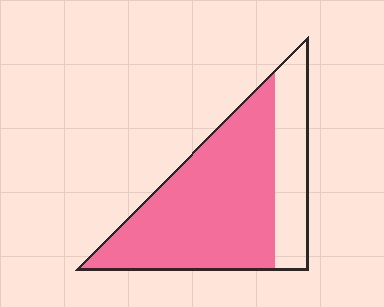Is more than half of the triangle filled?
Yes.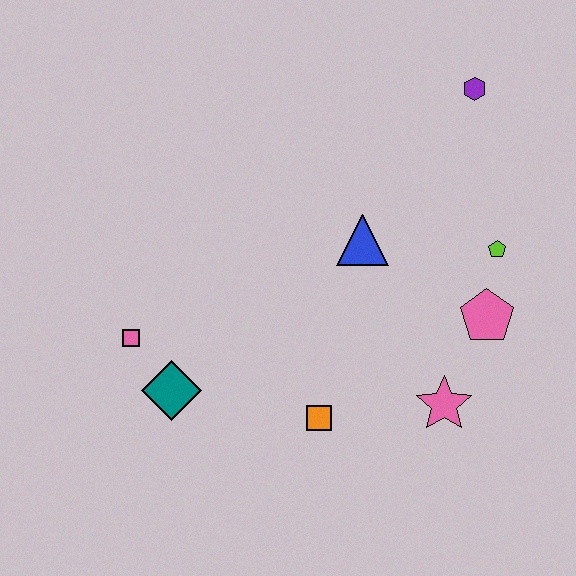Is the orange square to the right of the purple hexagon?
No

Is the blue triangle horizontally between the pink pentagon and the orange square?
Yes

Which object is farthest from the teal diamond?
The purple hexagon is farthest from the teal diamond.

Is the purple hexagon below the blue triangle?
No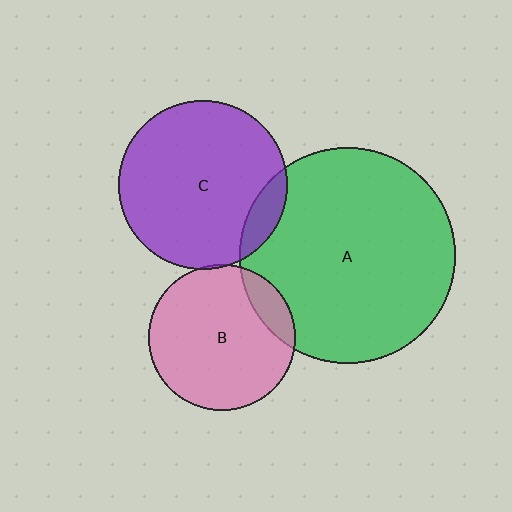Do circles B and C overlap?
Yes.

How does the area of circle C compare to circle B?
Approximately 1.3 times.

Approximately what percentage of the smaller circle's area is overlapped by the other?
Approximately 5%.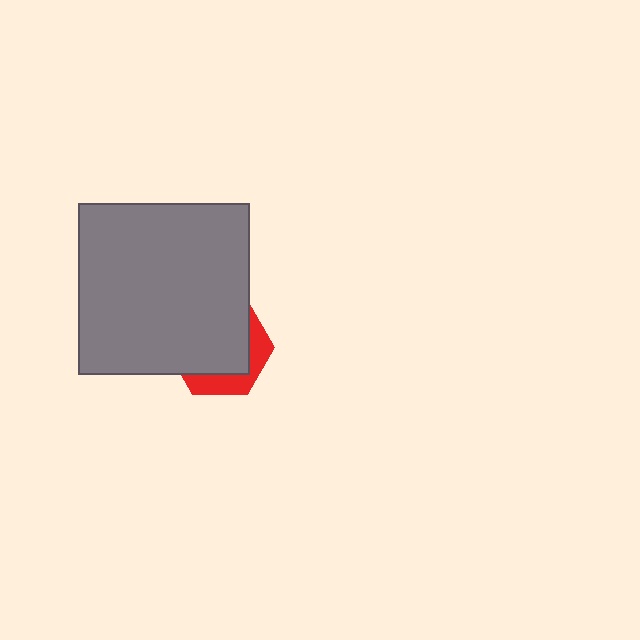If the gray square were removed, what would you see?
You would see the complete red hexagon.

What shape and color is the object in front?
The object in front is a gray square.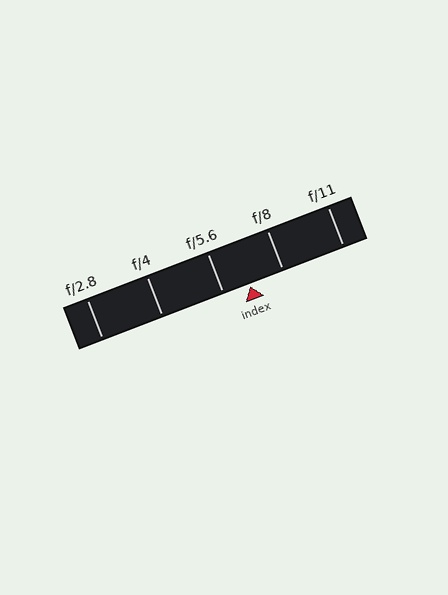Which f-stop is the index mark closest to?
The index mark is closest to f/5.6.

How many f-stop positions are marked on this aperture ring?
There are 5 f-stop positions marked.